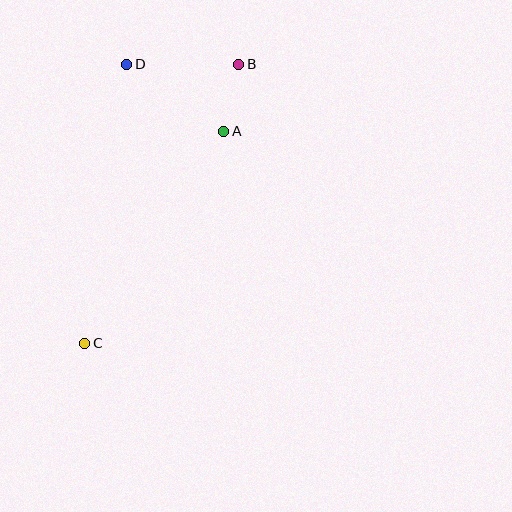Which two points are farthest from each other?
Points B and C are farthest from each other.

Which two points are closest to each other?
Points A and B are closest to each other.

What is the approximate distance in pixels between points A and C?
The distance between A and C is approximately 253 pixels.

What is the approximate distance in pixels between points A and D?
The distance between A and D is approximately 118 pixels.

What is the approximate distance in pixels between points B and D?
The distance between B and D is approximately 112 pixels.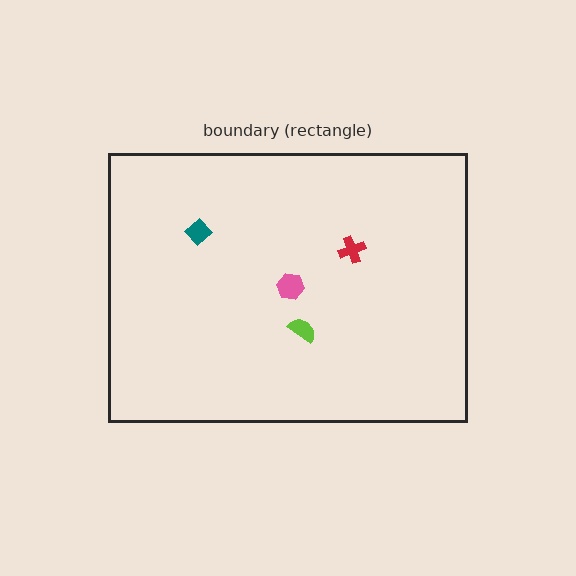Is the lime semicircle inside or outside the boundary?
Inside.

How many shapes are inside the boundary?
4 inside, 0 outside.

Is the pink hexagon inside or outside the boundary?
Inside.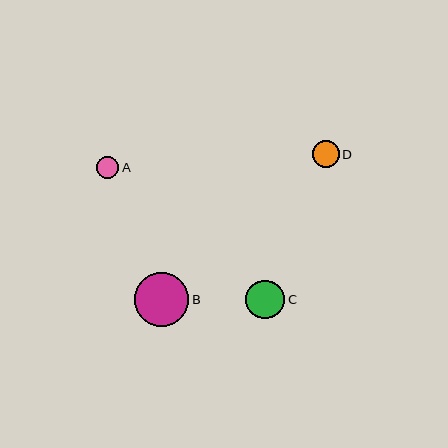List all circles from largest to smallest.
From largest to smallest: B, C, D, A.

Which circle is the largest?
Circle B is the largest with a size of approximately 54 pixels.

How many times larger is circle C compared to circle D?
Circle C is approximately 1.5 times the size of circle D.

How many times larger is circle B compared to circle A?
Circle B is approximately 2.5 times the size of circle A.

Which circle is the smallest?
Circle A is the smallest with a size of approximately 22 pixels.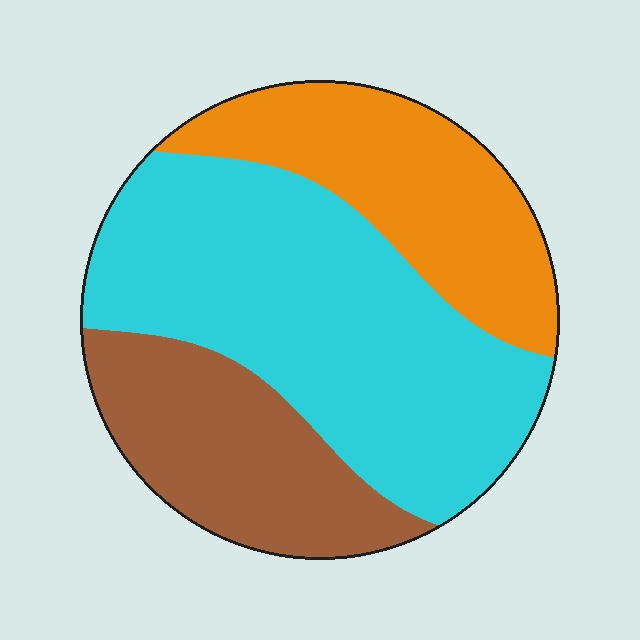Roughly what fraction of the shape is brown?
Brown takes up about one quarter (1/4) of the shape.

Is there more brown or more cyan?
Cyan.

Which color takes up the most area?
Cyan, at roughly 50%.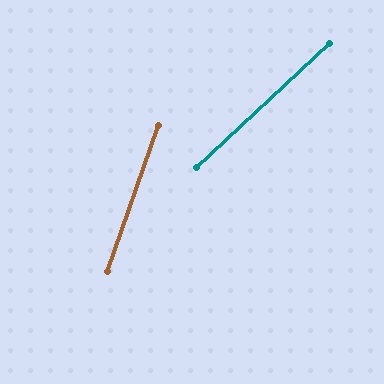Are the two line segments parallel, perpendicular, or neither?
Neither parallel nor perpendicular — they differ by about 28°.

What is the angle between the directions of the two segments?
Approximately 28 degrees.